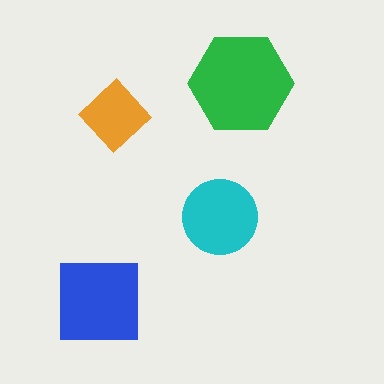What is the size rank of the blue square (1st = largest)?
2nd.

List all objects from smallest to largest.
The orange diamond, the cyan circle, the blue square, the green hexagon.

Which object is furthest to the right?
The green hexagon is rightmost.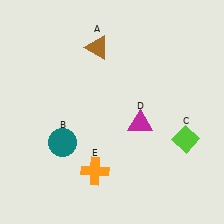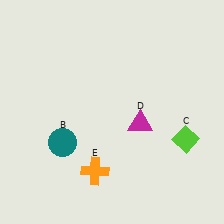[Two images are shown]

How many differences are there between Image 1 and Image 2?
There is 1 difference between the two images.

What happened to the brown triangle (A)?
The brown triangle (A) was removed in Image 2. It was in the top-left area of Image 1.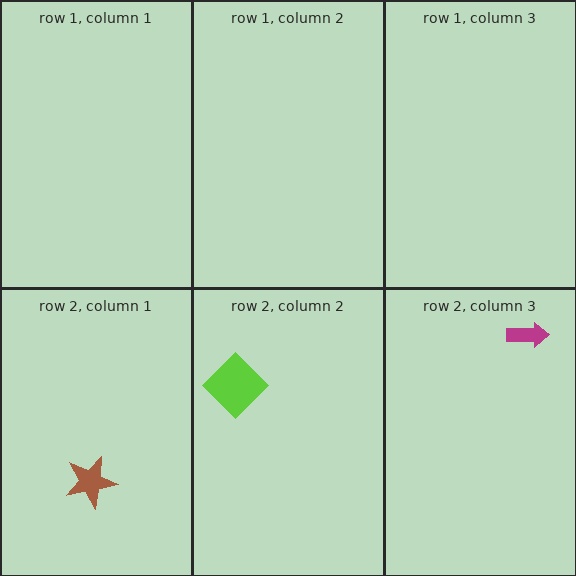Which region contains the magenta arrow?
The row 2, column 3 region.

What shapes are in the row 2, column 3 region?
The magenta arrow.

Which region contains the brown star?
The row 2, column 1 region.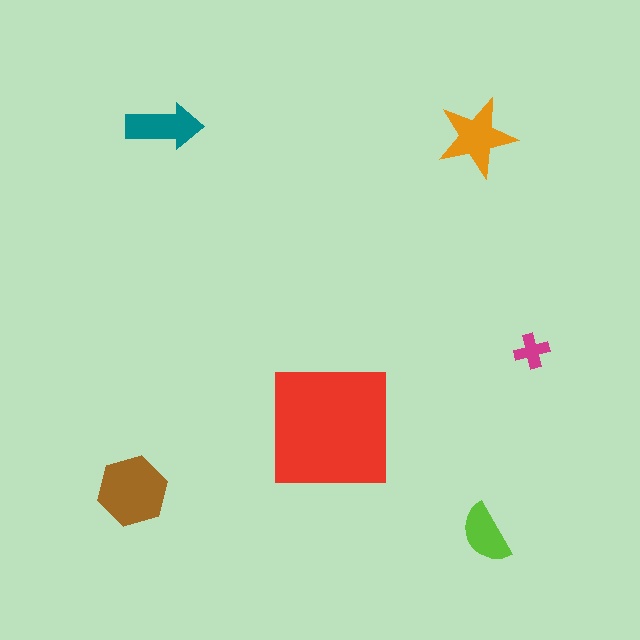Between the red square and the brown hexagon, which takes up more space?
The red square.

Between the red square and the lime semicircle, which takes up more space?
The red square.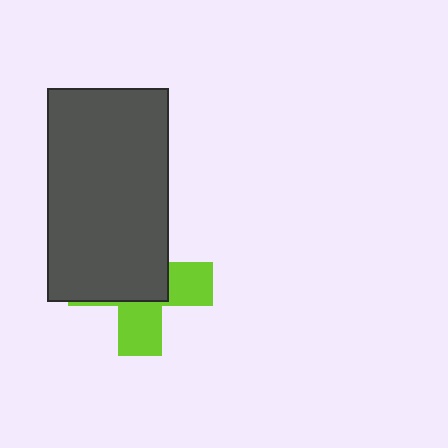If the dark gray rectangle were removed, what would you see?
You would see the complete lime cross.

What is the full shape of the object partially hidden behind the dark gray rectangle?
The partially hidden object is a lime cross.